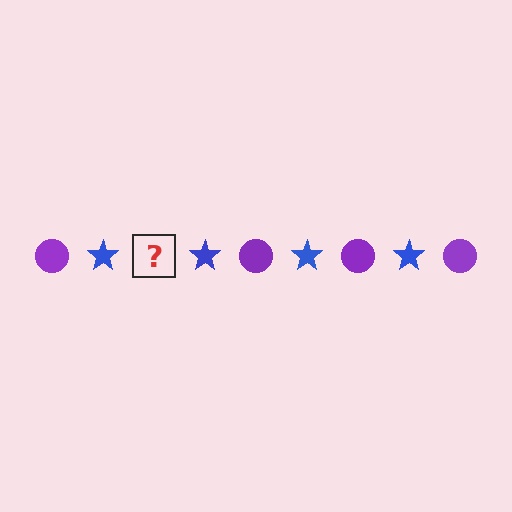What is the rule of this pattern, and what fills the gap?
The rule is that the pattern alternates between purple circle and blue star. The gap should be filled with a purple circle.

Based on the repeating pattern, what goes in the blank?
The blank should be a purple circle.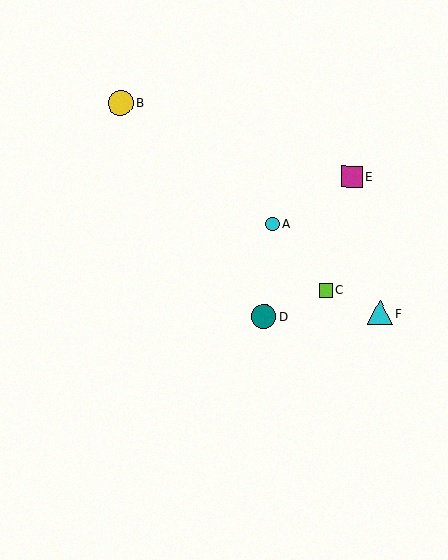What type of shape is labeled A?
Shape A is a cyan circle.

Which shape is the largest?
The yellow circle (labeled B) is the largest.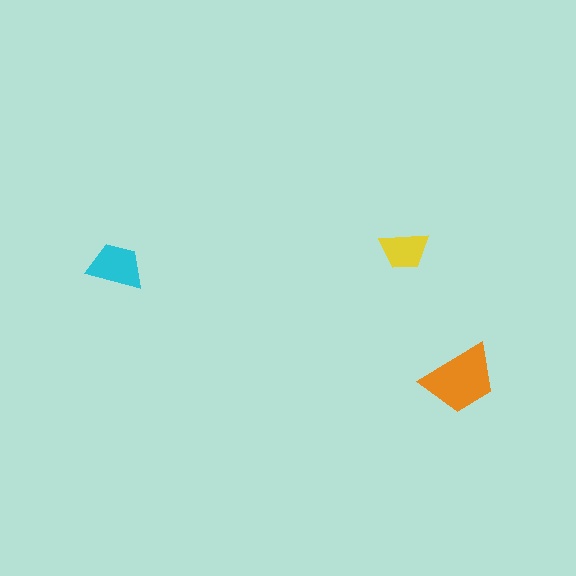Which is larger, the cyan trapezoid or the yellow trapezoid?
The cyan one.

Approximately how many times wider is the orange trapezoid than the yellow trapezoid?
About 1.5 times wider.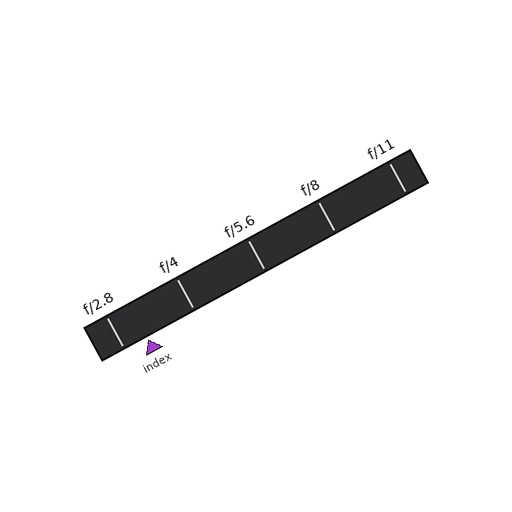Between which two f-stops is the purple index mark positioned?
The index mark is between f/2.8 and f/4.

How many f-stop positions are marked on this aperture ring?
There are 5 f-stop positions marked.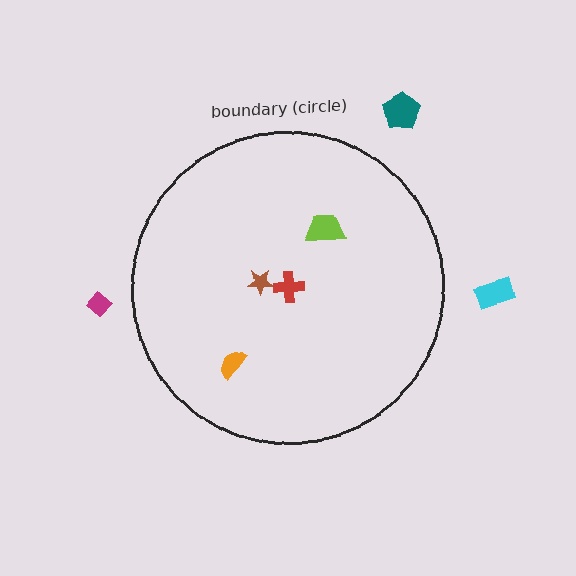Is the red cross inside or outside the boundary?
Inside.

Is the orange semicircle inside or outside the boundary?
Inside.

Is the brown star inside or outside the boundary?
Inside.